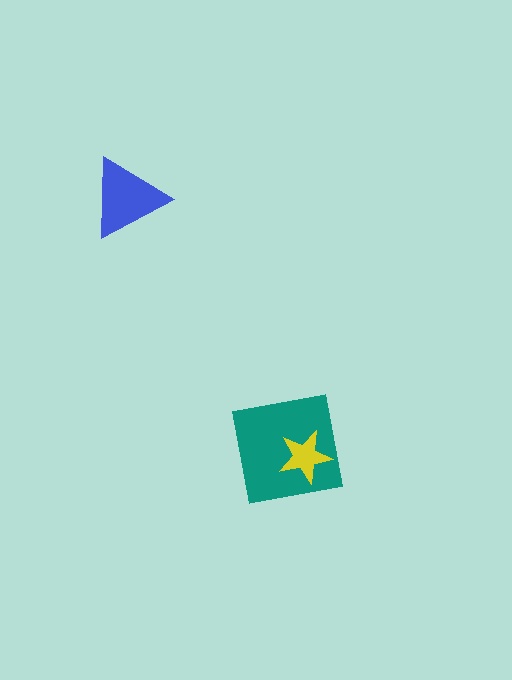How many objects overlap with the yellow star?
1 object overlaps with the yellow star.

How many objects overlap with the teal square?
1 object overlaps with the teal square.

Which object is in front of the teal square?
The yellow star is in front of the teal square.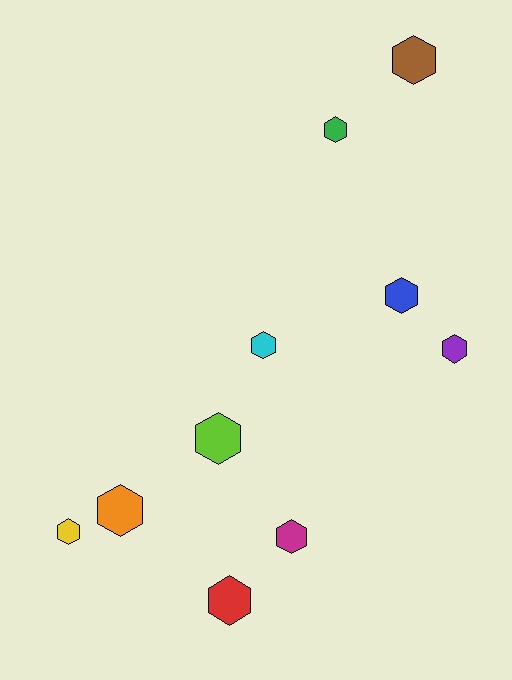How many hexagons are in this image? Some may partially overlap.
There are 10 hexagons.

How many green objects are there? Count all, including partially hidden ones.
There is 1 green object.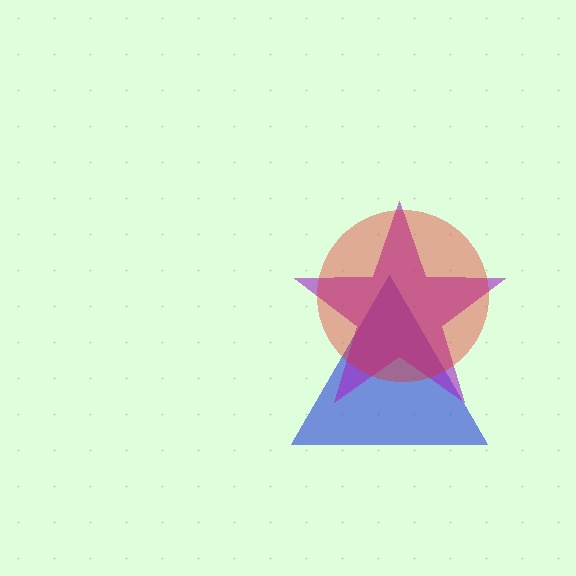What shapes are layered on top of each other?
The layered shapes are: a blue triangle, a purple star, a red circle.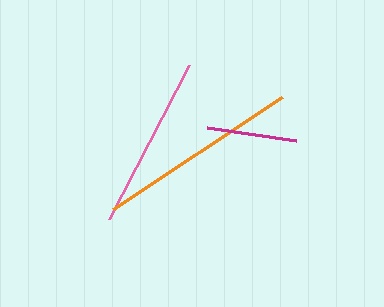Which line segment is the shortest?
The magenta line is the shortest at approximately 90 pixels.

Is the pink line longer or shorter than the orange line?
The orange line is longer than the pink line.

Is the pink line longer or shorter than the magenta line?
The pink line is longer than the magenta line.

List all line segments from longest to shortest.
From longest to shortest: orange, pink, magenta.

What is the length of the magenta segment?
The magenta segment is approximately 90 pixels long.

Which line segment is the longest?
The orange line is the longest at approximately 203 pixels.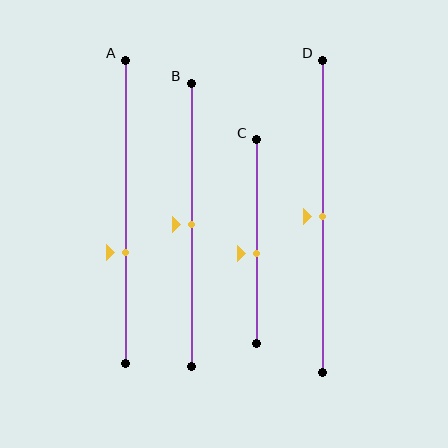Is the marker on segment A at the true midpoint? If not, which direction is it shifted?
No, the marker on segment A is shifted downward by about 13% of the segment length.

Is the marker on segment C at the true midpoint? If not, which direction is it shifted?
No, the marker on segment C is shifted downward by about 6% of the segment length.